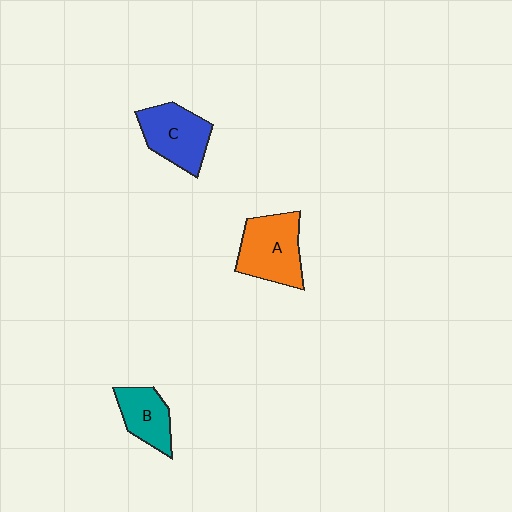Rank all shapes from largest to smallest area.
From largest to smallest: A (orange), C (blue), B (teal).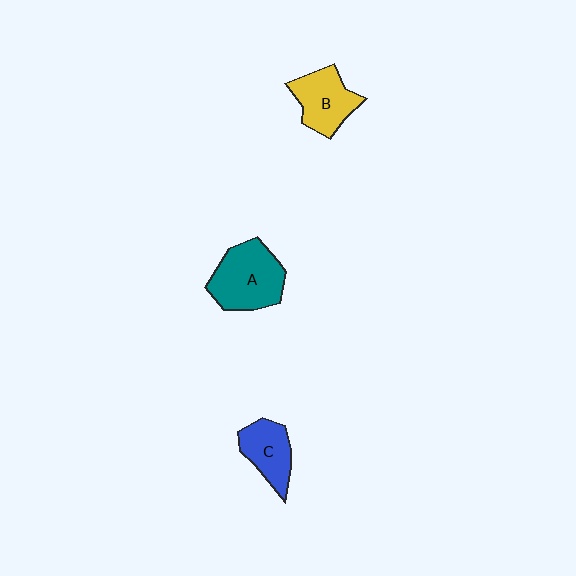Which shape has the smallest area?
Shape C (blue).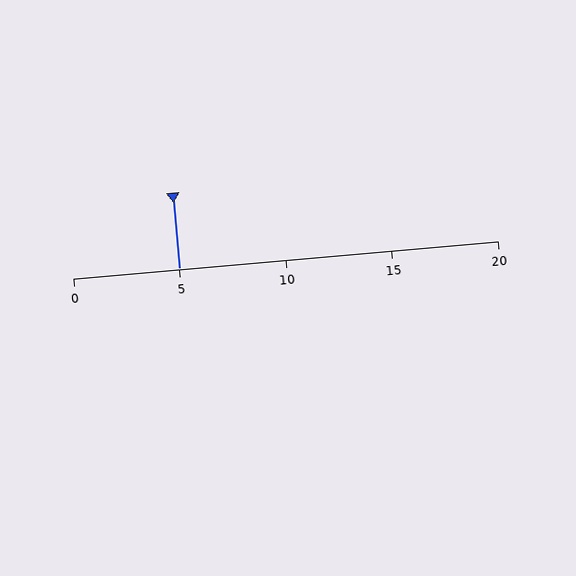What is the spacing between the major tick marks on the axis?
The major ticks are spaced 5 apart.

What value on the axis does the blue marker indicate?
The marker indicates approximately 5.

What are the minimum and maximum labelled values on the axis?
The axis runs from 0 to 20.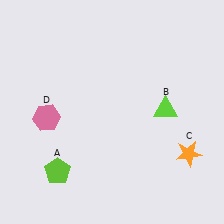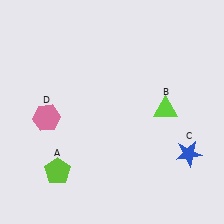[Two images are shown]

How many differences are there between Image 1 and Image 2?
There is 1 difference between the two images.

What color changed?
The star (C) changed from orange in Image 1 to blue in Image 2.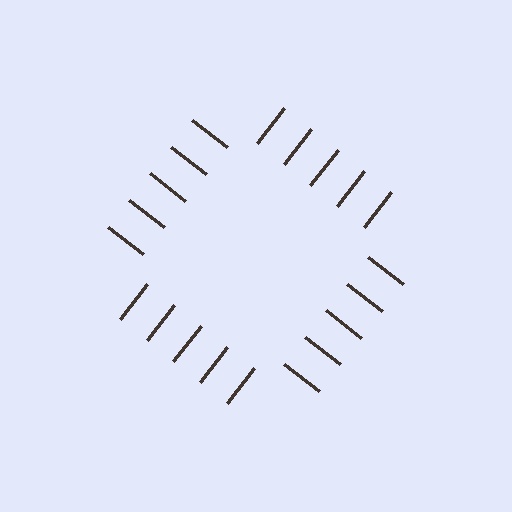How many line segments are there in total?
20 — 5 along each of the 4 edges.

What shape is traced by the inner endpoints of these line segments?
An illusory square — the line segments terminate on its edges but no continuous stroke is drawn.